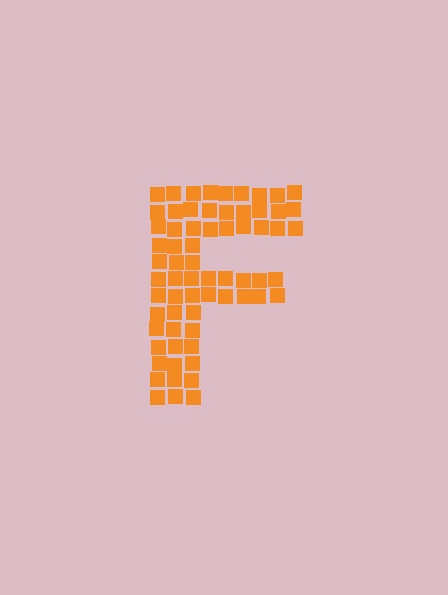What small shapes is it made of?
It is made of small squares.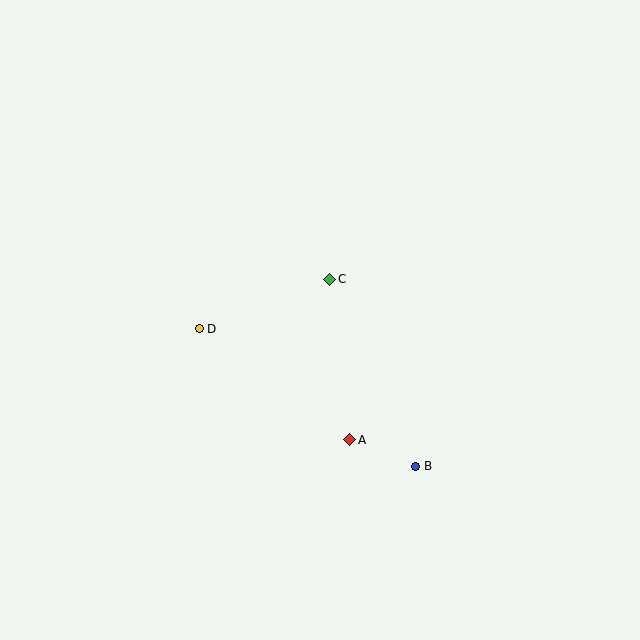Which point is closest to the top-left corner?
Point D is closest to the top-left corner.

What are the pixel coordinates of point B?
Point B is at (416, 466).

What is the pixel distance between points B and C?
The distance between B and C is 206 pixels.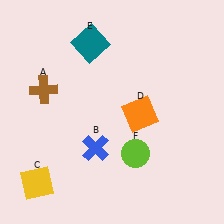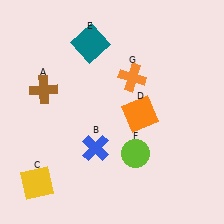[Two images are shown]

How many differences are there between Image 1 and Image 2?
There is 1 difference between the two images.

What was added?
An orange cross (G) was added in Image 2.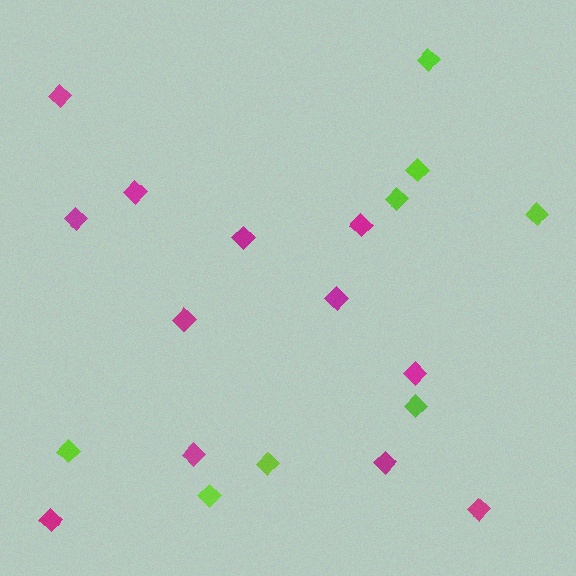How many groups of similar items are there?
There are 2 groups: one group of magenta diamonds (12) and one group of lime diamonds (8).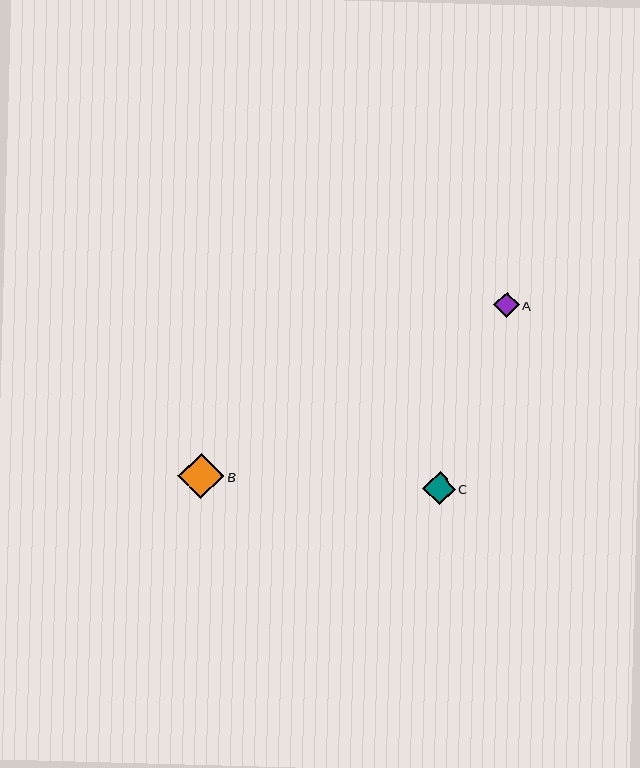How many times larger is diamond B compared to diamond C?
Diamond B is approximately 1.4 times the size of diamond C.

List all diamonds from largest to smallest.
From largest to smallest: B, C, A.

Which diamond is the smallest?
Diamond A is the smallest with a size of approximately 25 pixels.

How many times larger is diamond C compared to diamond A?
Diamond C is approximately 1.3 times the size of diamond A.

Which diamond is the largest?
Diamond B is the largest with a size of approximately 46 pixels.